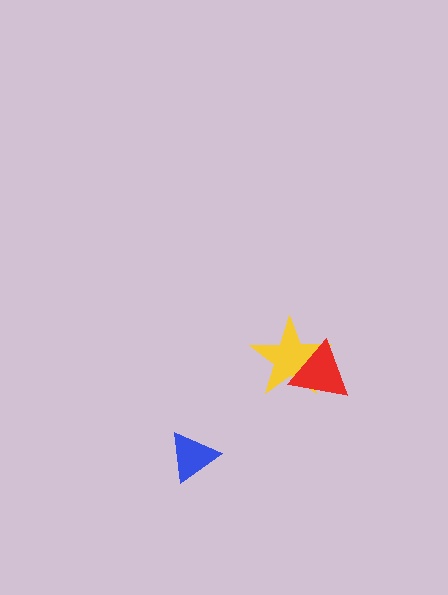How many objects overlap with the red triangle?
1 object overlaps with the red triangle.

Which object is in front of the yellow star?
The red triangle is in front of the yellow star.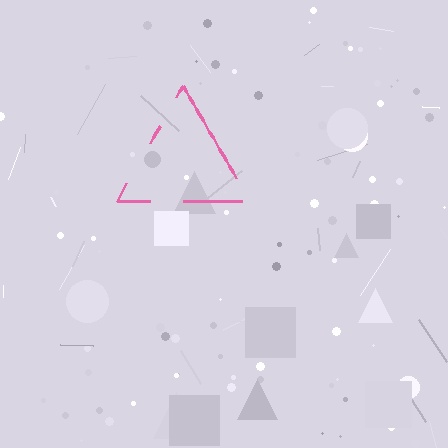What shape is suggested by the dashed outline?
The dashed outline suggests a triangle.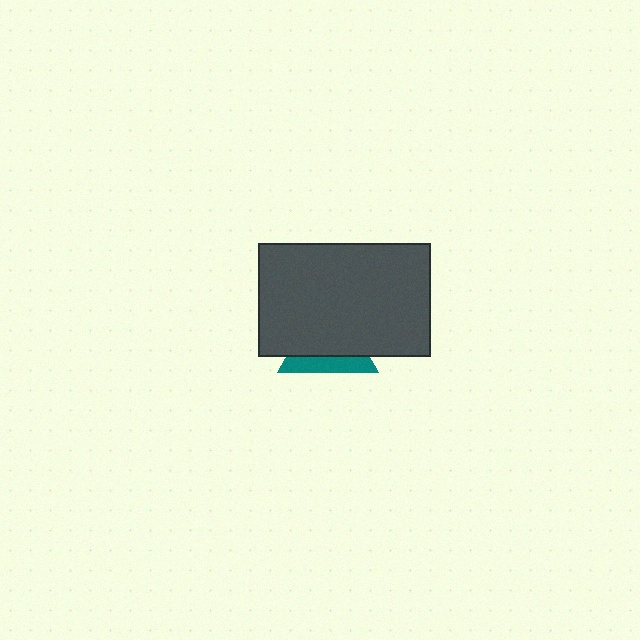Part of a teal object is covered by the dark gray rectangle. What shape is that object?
It is a triangle.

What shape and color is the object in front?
The object in front is a dark gray rectangle.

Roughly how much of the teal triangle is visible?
A small part of it is visible (roughly 32%).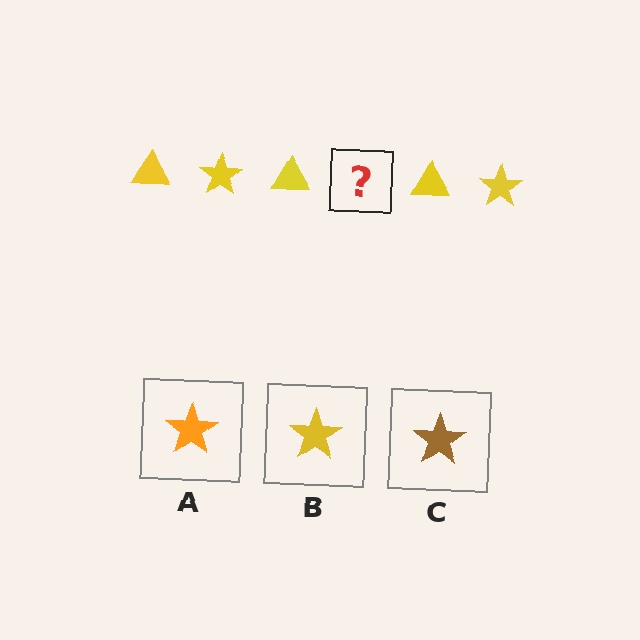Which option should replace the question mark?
Option B.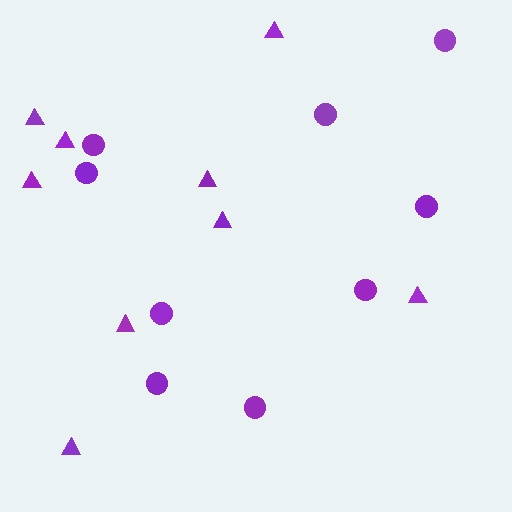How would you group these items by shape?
There are 2 groups: one group of circles (9) and one group of triangles (9).